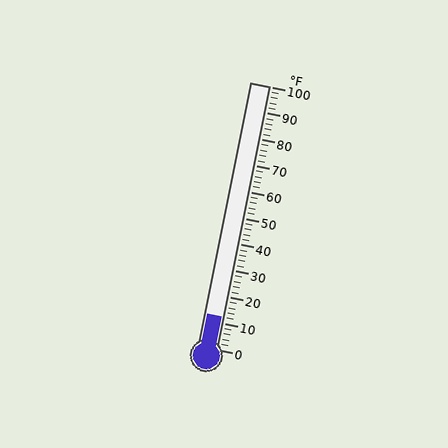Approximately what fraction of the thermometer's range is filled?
The thermometer is filled to approximately 10% of its range.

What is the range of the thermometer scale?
The thermometer scale ranges from 0°F to 100°F.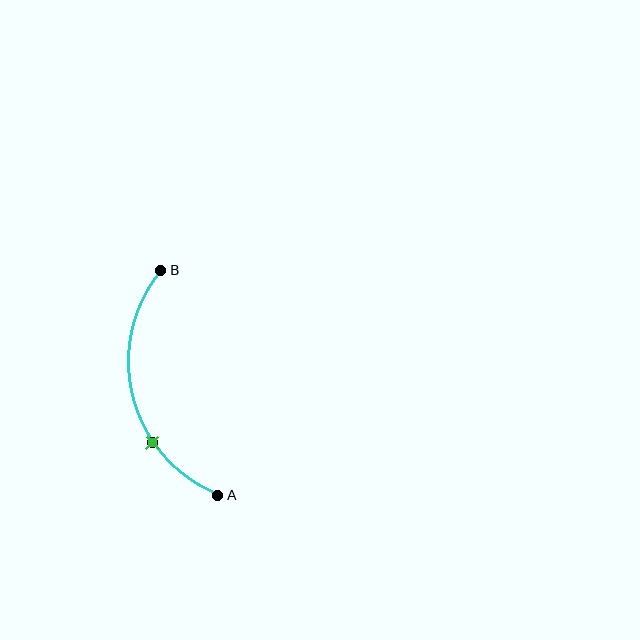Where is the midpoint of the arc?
The arc midpoint is the point on the curve farthest from the straight line joining A and B. It sits to the left of that line.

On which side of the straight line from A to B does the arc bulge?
The arc bulges to the left of the straight line connecting A and B.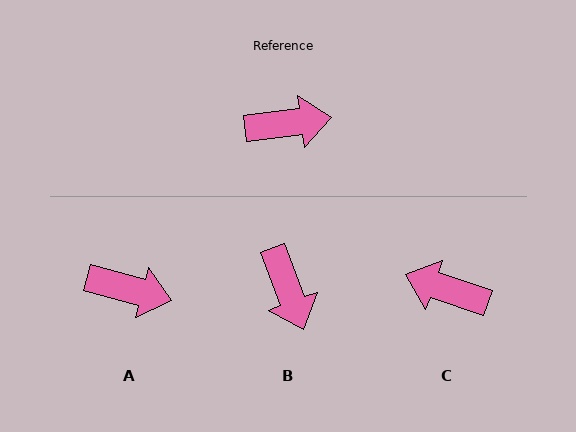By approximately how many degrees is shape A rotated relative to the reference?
Approximately 22 degrees clockwise.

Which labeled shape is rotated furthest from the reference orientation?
C, about 154 degrees away.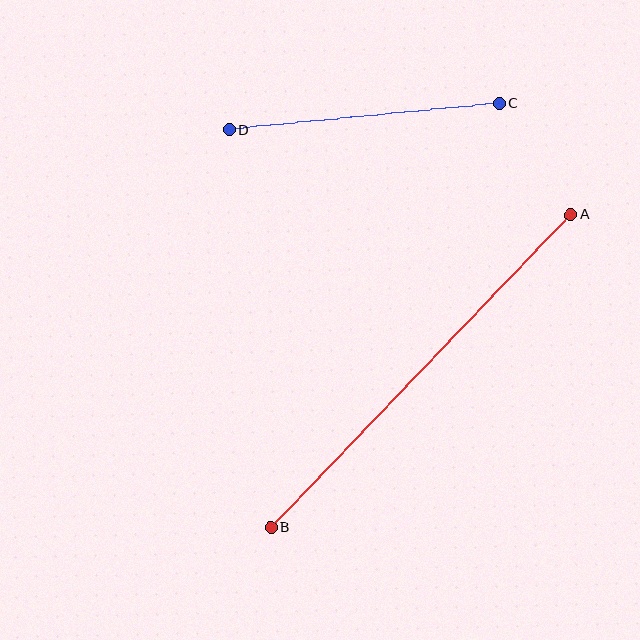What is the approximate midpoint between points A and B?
The midpoint is at approximately (421, 371) pixels.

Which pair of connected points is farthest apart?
Points A and B are farthest apart.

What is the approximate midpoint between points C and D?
The midpoint is at approximately (364, 117) pixels.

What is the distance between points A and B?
The distance is approximately 433 pixels.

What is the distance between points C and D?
The distance is approximately 272 pixels.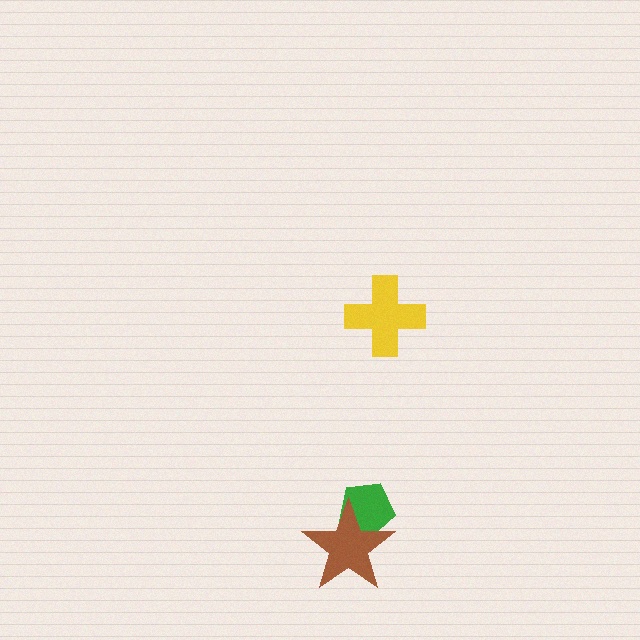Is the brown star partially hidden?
No, no other shape covers it.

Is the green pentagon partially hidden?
Yes, it is partially covered by another shape.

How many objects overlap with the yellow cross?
0 objects overlap with the yellow cross.